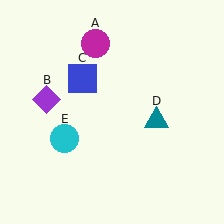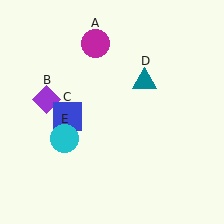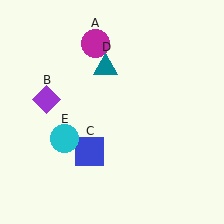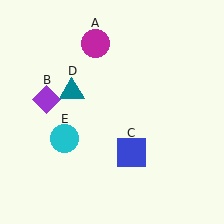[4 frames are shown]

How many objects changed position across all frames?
2 objects changed position: blue square (object C), teal triangle (object D).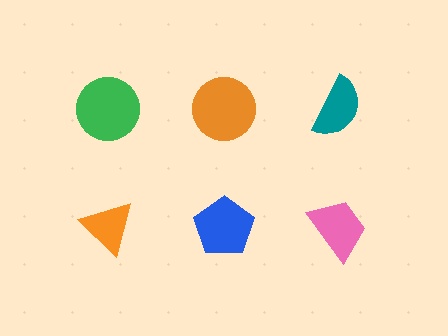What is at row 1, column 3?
A teal semicircle.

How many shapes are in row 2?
3 shapes.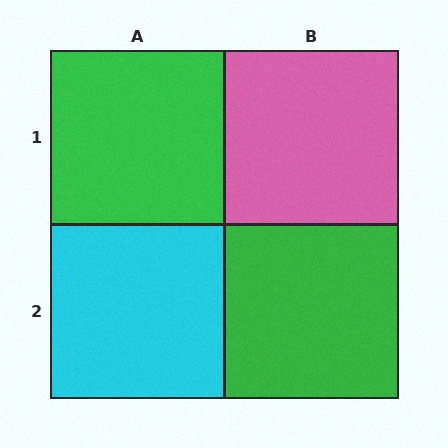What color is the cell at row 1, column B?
Pink.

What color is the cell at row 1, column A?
Green.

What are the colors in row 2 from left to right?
Cyan, green.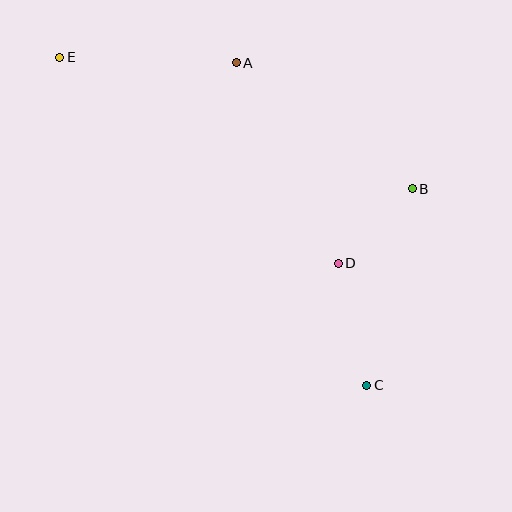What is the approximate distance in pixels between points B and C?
The distance between B and C is approximately 202 pixels.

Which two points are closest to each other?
Points B and D are closest to each other.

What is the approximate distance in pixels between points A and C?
The distance between A and C is approximately 348 pixels.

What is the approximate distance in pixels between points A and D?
The distance between A and D is approximately 225 pixels.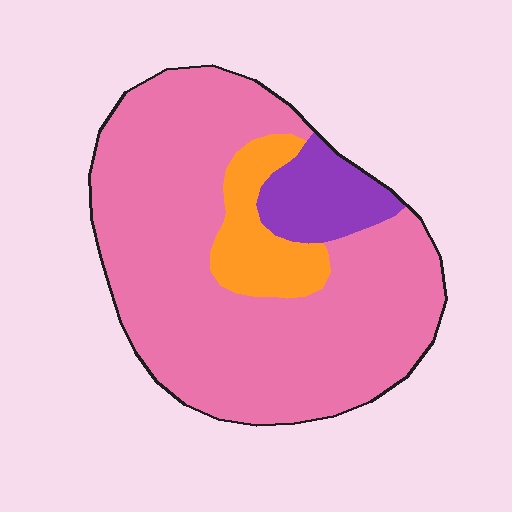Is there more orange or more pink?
Pink.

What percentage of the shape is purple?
Purple takes up about one tenth (1/10) of the shape.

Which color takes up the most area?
Pink, at roughly 80%.